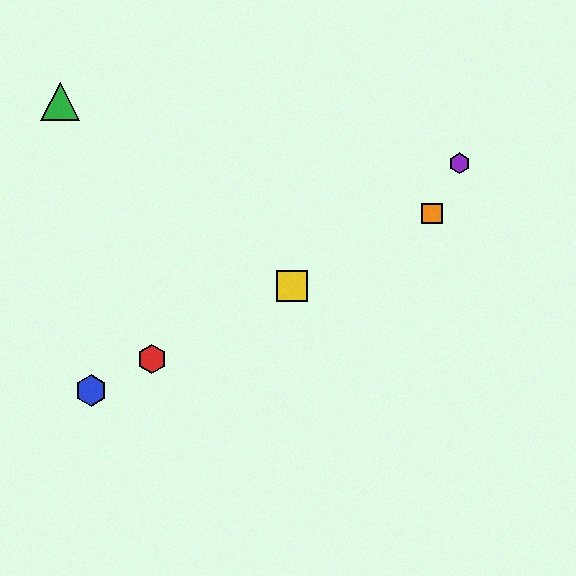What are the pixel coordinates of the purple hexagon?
The purple hexagon is at (459, 163).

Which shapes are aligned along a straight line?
The red hexagon, the blue hexagon, the yellow square, the orange square are aligned along a straight line.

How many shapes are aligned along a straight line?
4 shapes (the red hexagon, the blue hexagon, the yellow square, the orange square) are aligned along a straight line.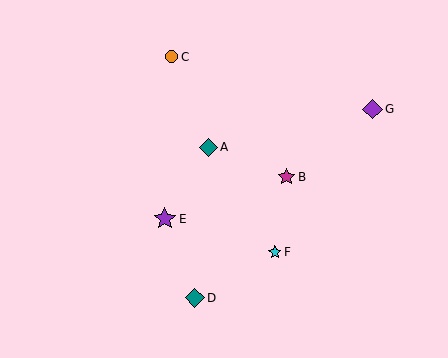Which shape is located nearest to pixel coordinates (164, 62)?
The orange circle (labeled C) at (172, 57) is nearest to that location.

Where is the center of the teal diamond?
The center of the teal diamond is at (209, 147).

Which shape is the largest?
The purple star (labeled E) is the largest.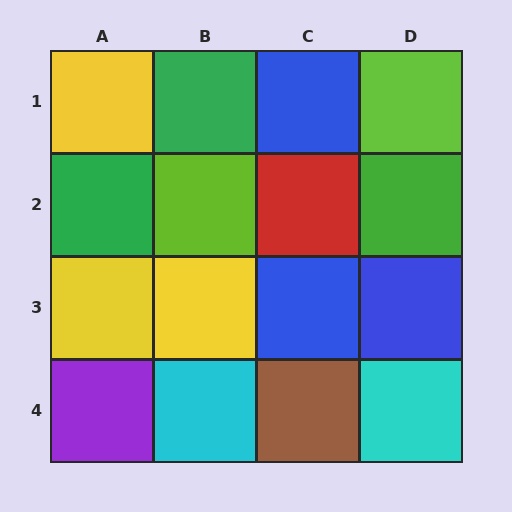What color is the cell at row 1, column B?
Green.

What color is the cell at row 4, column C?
Brown.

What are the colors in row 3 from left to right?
Yellow, yellow, blue, blue.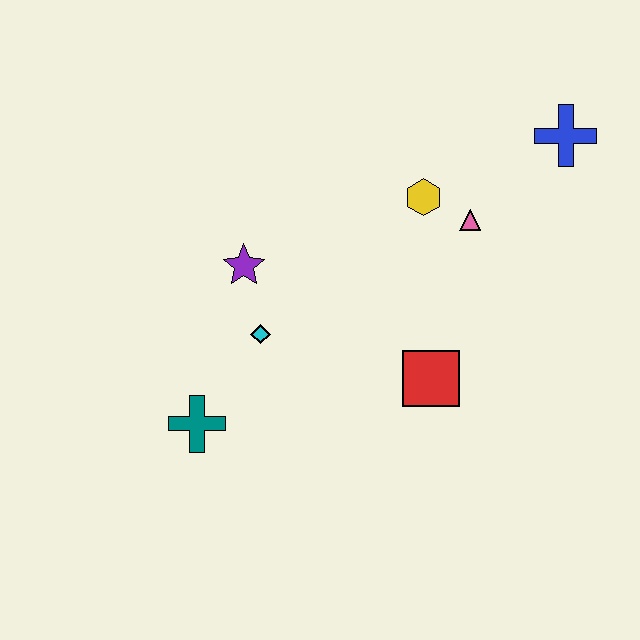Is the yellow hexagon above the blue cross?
No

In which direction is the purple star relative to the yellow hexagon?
The purple star is to the left of the yellow hexagon.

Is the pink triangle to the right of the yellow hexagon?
Yes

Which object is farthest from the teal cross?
The blue cross is farthest from the teal cross.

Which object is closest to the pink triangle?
The yellow hexagon is closest to the pink triangle.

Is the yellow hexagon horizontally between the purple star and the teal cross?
No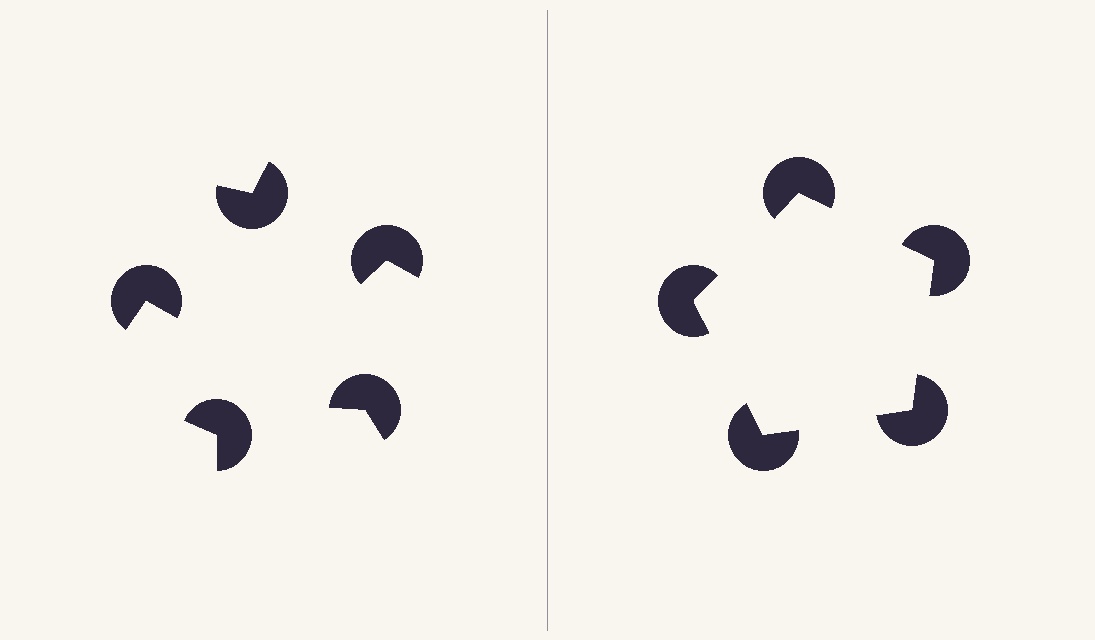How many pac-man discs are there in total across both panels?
10 — 5 on each side.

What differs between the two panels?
The pac-man discs are positioned identically on both sides; only the wedge orientations differ. On the right they align to a pentagon; on the left they are misaligned.